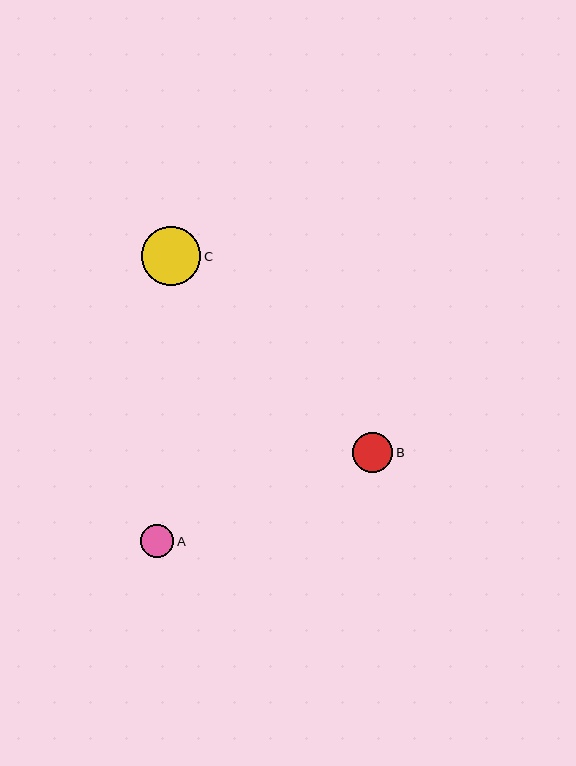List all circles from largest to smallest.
From largest to smallest: C, B, A.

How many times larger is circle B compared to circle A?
Circle B is approximately 1.2 times the size of circle A.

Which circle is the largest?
Circle C is the largest with a size of approximately 60 pixels.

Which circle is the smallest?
Circle A is the smallest with a size of approximately 33 pixels.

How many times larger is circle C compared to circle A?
Circle C is approximately 1.8 times the size of circle A.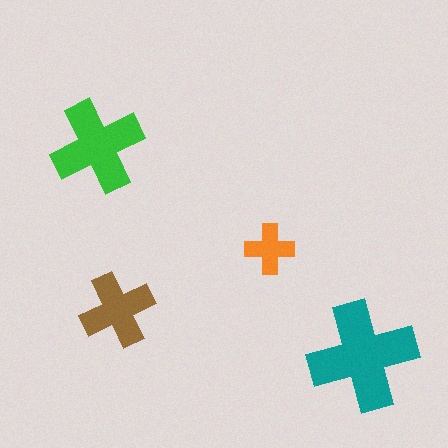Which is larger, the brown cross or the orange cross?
The brown one.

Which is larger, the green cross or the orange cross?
The green one.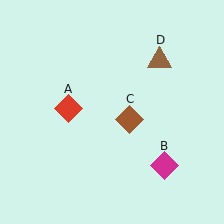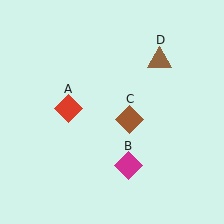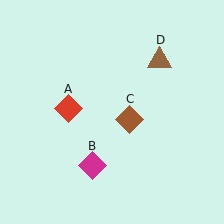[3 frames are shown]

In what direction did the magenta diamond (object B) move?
The magenta diamond (object B) moved left.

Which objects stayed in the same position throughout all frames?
Red diamond (object A) and brown diamond (object C) and brown triangle (object D) remained stationary.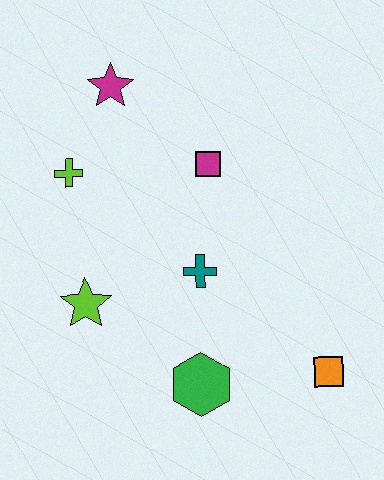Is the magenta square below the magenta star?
Yes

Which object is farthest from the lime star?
The orange square is farthest from the lime star.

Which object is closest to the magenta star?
The lime cross is closest to the magenta star.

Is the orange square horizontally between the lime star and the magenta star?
No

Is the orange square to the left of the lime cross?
No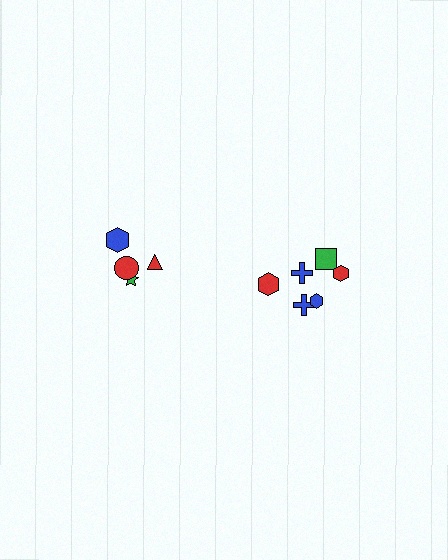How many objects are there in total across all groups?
There are 10 objects.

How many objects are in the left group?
There are 4 objects.